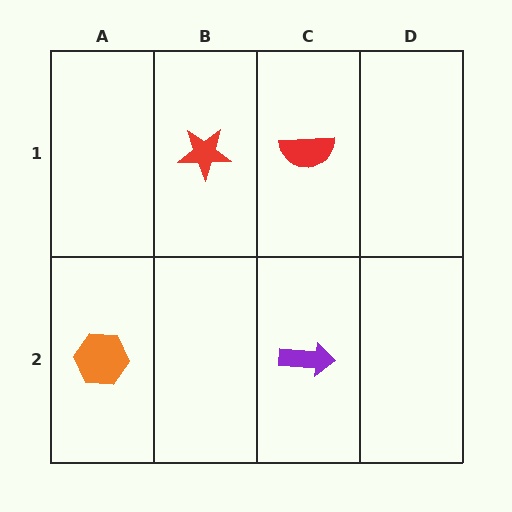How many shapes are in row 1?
2 shapes.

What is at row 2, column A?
An orange hexagon.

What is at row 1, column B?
A red star.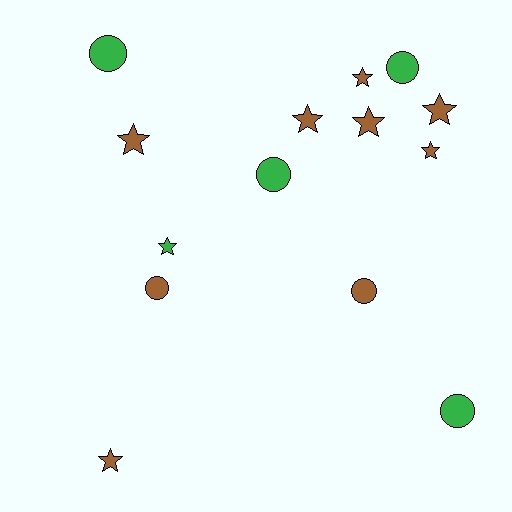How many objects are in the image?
There are 14 objects.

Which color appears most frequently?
Brown, with 9 objects.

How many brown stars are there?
There are 7 brown stars.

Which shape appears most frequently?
Star, with 8 objects.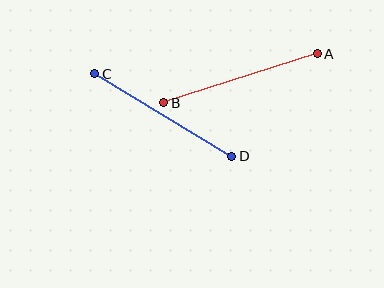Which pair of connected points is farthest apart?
Points A and B are farthest apart.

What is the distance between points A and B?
The distance is approximately 161 pixels.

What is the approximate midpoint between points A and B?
The midpoint is at approximately (241, 78) pixels.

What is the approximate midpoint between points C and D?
The midpoint is at approximately (163, 115) pixels.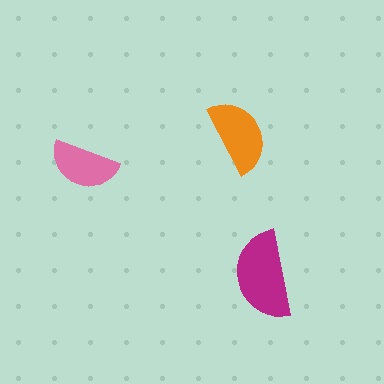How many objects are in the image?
There are 3 objects in the image.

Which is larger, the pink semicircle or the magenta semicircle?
The magenta one.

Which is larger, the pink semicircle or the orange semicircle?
The orange one.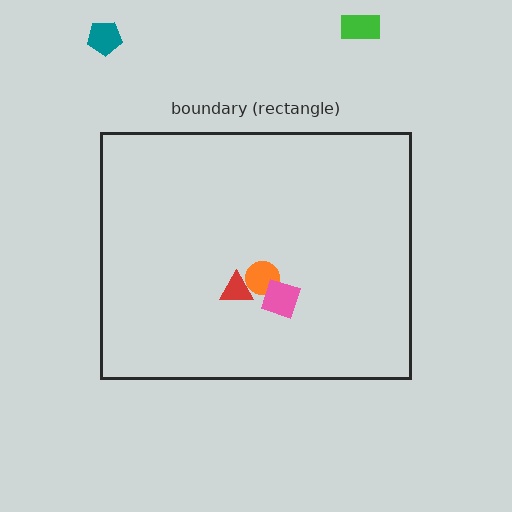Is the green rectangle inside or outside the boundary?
Outside.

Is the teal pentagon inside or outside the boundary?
Outside.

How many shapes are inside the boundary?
3 inside, 2 outside.